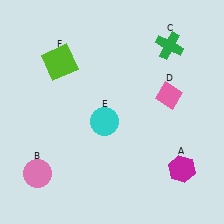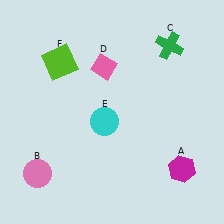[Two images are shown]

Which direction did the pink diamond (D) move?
The pink diamond (D) moved left.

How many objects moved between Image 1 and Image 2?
1 object moved between the two images.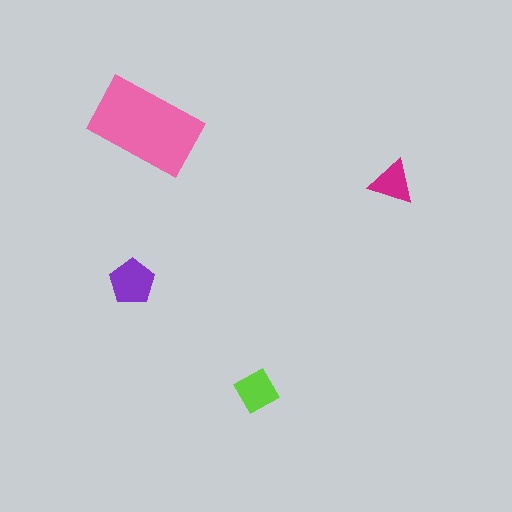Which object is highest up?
The pink rectangle is topmost.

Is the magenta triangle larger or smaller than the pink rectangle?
Smaller.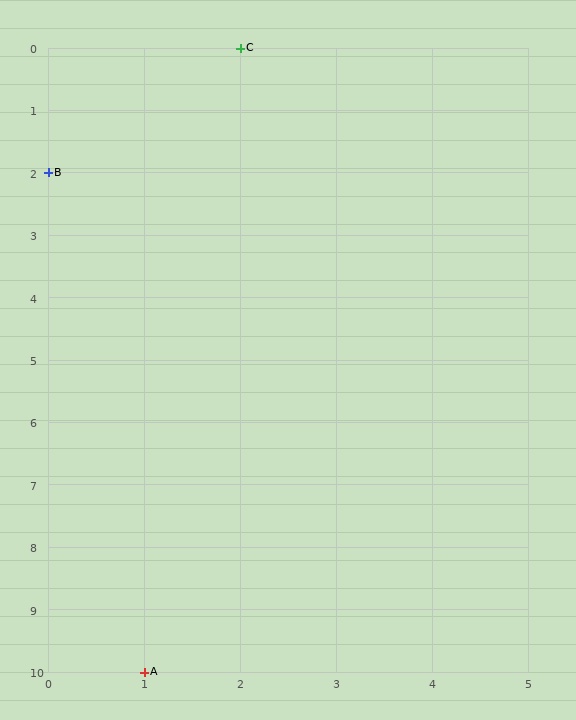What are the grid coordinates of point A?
Point A is at grid coordinates (1, 10).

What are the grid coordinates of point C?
Point C is at grid coordinates (2, 0).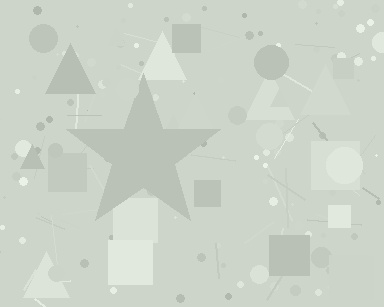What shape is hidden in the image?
A star is hidden in the image.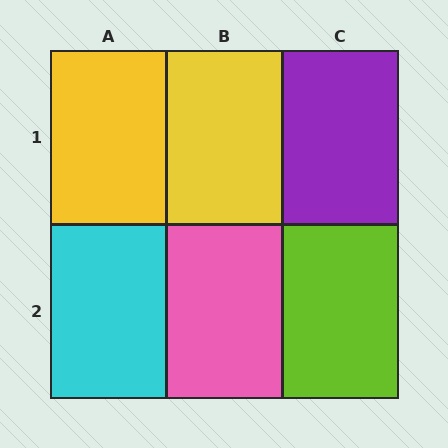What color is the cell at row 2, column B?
Pink.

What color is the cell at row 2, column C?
Lime.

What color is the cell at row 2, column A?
Cyan.